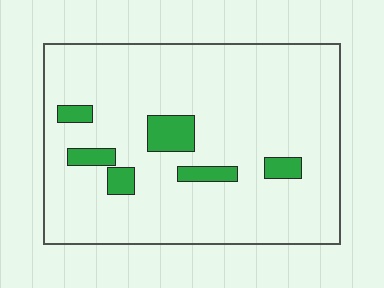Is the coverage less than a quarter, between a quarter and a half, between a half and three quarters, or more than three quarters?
Less than a quarter.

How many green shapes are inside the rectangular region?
6.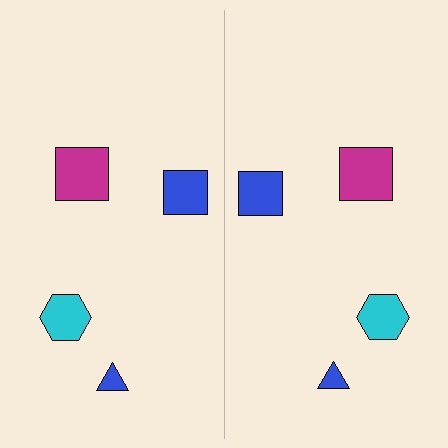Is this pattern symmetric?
Yes, this pattern has bilateral (reflection) symmetry.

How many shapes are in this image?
There are 8 shapes in this image.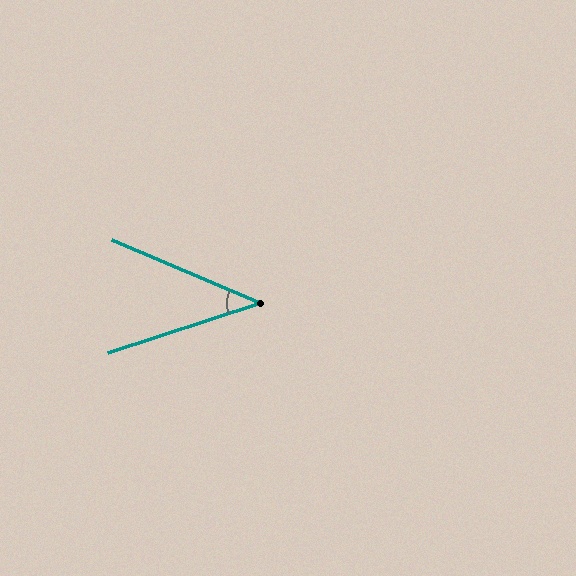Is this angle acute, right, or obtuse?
It is acute.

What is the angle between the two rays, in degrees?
Approximately 41 degrees.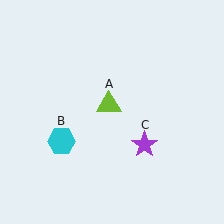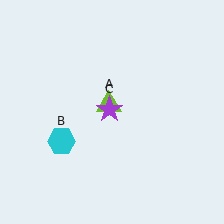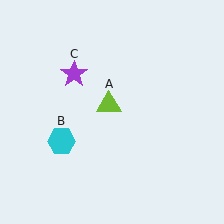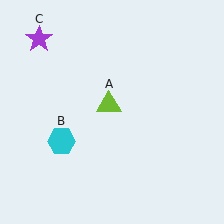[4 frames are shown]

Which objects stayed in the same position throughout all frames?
Lime triangle (object A) and cyan hexagon (object B) remained stationary.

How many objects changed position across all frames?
1 object changed position: purple star (object C).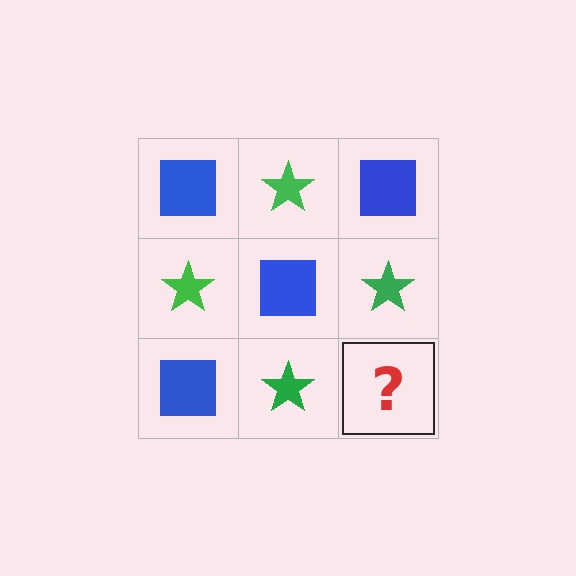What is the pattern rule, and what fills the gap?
The rule is that it alternates blue square and green star in a checkerboard pattern. The gap should be filled with a blue square.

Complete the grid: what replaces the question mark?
The question mark should be replaced with a blue square.